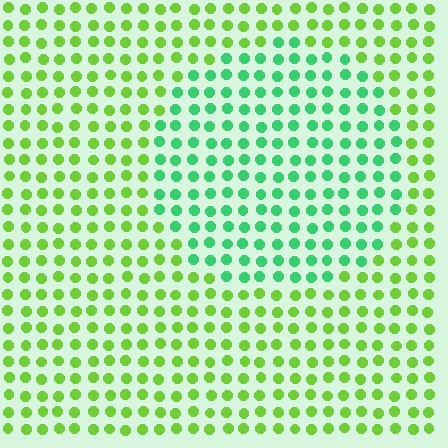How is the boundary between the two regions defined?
The boundary is defined purely by a slight shift in hue (about 45 degrees). Spacing, size, and orientation are identical on both sides.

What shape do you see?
I see a circle.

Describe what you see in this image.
The image is filled with small lime elements in a uniform arrangement. A circle-shaped region is visible where the elements are tinted to a slightly different hue, forming a subtle color boundary.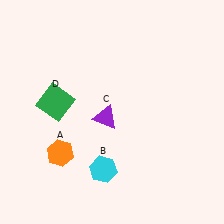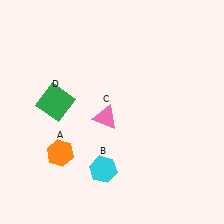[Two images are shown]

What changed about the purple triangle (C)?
In Image 1, C is purple. In Image 2, it changed to pink.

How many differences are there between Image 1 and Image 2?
There is 1 difference between the two images.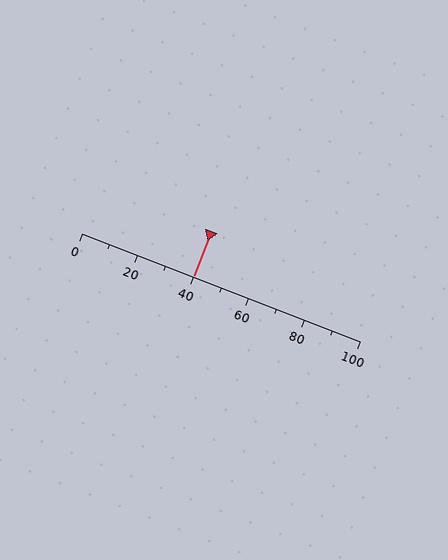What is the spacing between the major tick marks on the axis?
The major ticks are spaced 20 apart.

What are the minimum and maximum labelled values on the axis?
The axis runs from 0 to 100.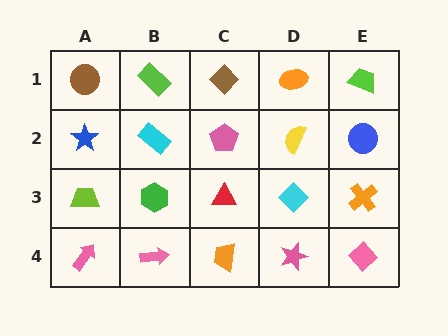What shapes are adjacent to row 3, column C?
A pink pentagon (row 2, column C), an orange trapezoid (row 4, column C), a green hexagon (row 3, column B), a cyan diamond (row 3, column D).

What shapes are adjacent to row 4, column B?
A green hexagon (row 3, column B), a pink arrow (row 4, column A), an orange trapezoid (row 4, column C).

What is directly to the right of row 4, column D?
A pink diamond.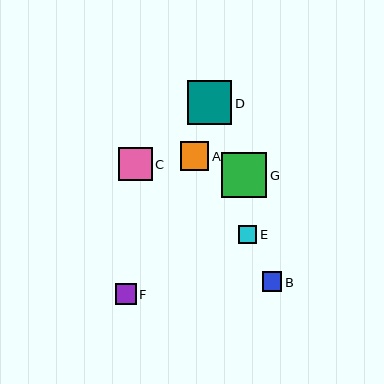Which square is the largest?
Square G is the largest with a size of approximately 45 pixels.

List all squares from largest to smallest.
From largest to smallest: G, D, C, A, F, B, E.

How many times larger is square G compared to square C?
Square G is approximately 1.4 times the size of square C.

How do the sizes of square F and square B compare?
Square F and square B are approximately the same size.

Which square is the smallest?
Square E is the smallest with a size of approximately 18 pixels.